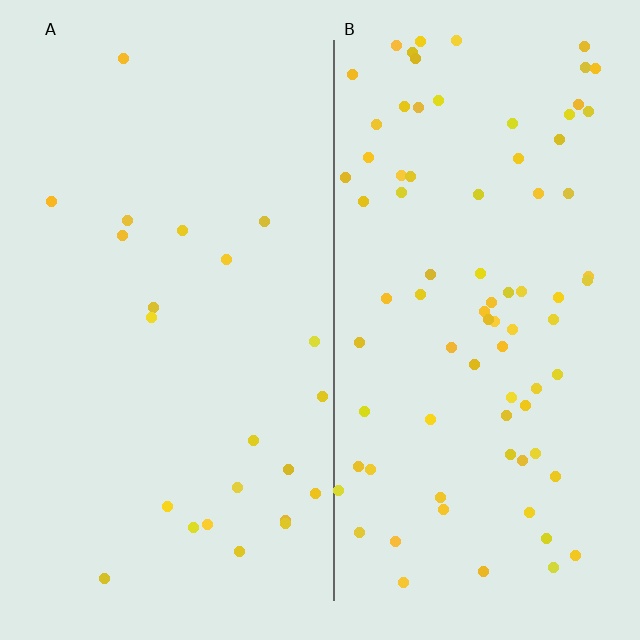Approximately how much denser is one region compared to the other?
Approximately 3.6× — region B over region A.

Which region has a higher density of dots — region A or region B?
B (the right).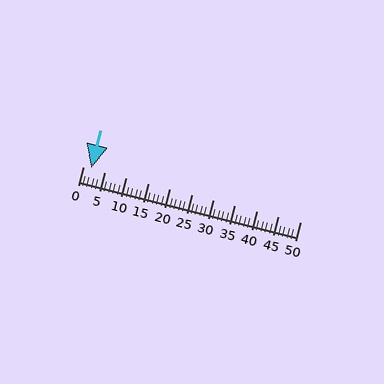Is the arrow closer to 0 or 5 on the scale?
The arrow is closer to 0.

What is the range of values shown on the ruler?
The ruler shows values from 0 to 50.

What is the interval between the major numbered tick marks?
The major tick marks are spaced 5 units apart.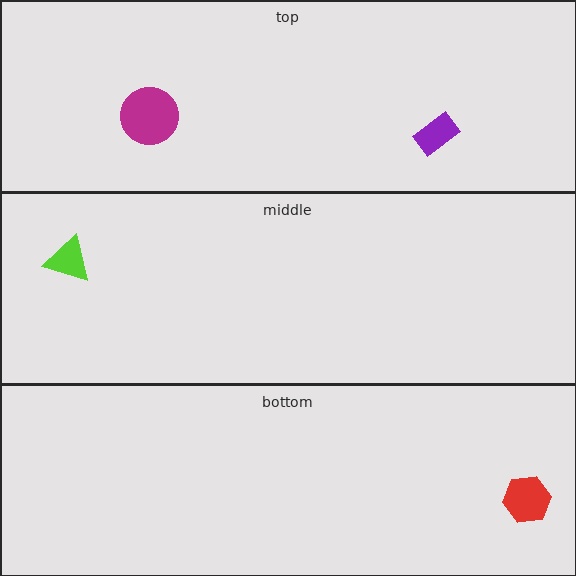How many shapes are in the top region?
2.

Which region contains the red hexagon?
The bottom region.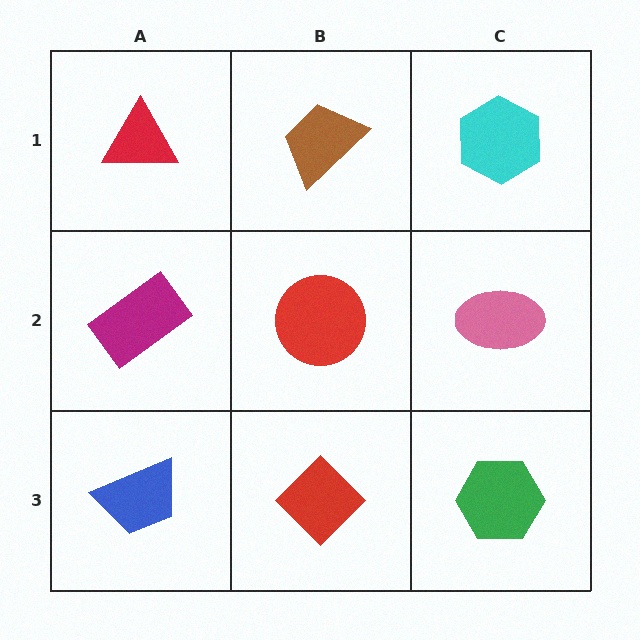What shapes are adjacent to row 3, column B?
A red circle (row 2, column B), a blue trapezoid (row 3, column A), a green hexagon (row 3, column C).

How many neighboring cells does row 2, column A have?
3.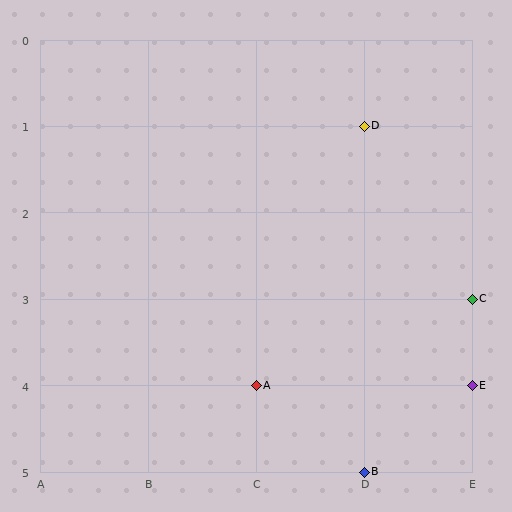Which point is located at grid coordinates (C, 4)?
Point A is at (C, 4).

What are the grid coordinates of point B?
Point B is at grid coordinates (D, 5).